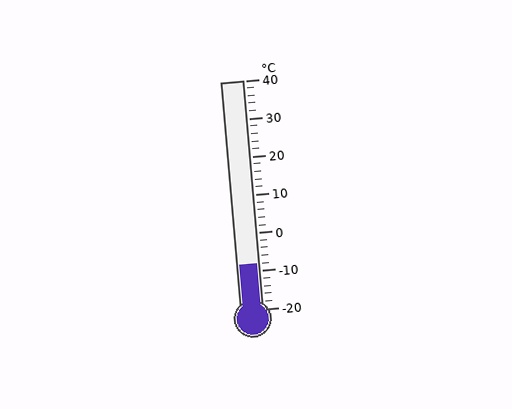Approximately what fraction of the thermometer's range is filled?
The thermometer is filled to approximately 20% of its range.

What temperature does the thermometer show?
The thermometer shows approximately -8°C.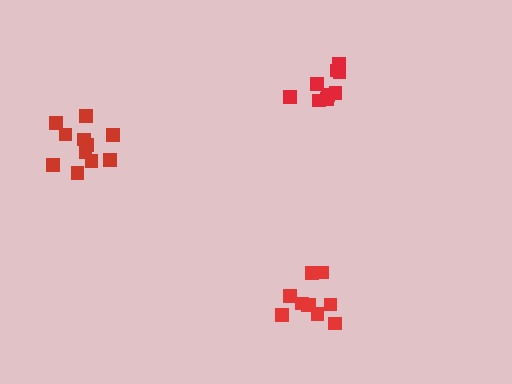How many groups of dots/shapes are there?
There are 3 groups.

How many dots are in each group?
Group 1: 11 dots, Group 2: 10 dots, Group 3: 9 dots (30 total).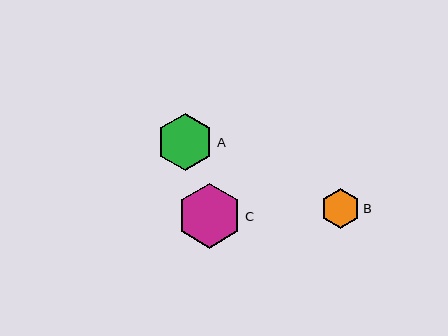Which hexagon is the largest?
Hexagon C is the largest with a size of approximately 65 pixels.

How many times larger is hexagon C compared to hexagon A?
Hexagon C is approximately 1.1 times the size of hexagon A.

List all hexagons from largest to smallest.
From largest to smallest: C, A, B.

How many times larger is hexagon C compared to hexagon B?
Hexagon C is approximately 1.6 times the size of hexagon B.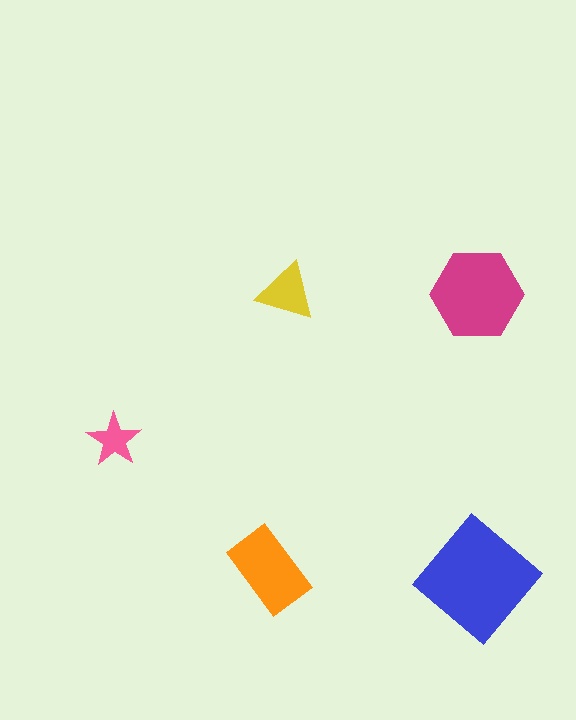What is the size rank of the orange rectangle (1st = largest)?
3rd.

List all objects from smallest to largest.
The pink star, the yellow triangle, the orange rectangle, the magenta hexagon, the blue diamond.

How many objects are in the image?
There are 5 objects in the image.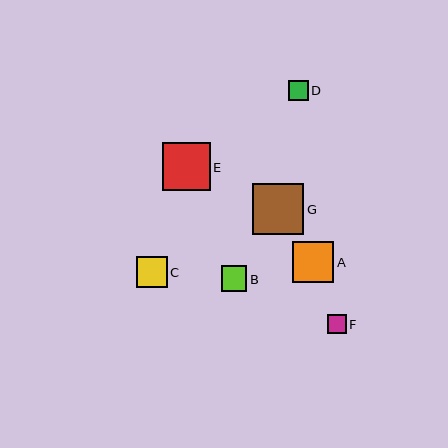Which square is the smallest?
Square F is the smallest with a size of approximately 19 pixels.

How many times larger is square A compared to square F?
Square A is approximately 2.1 times the size of square F.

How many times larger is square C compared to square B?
Square C is approximately 1.2 times the size of square B.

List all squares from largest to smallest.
From largest to smallest: G, E, A, C, B, D, F.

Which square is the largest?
Square G is the largest with a size of approximately 51 pixels.